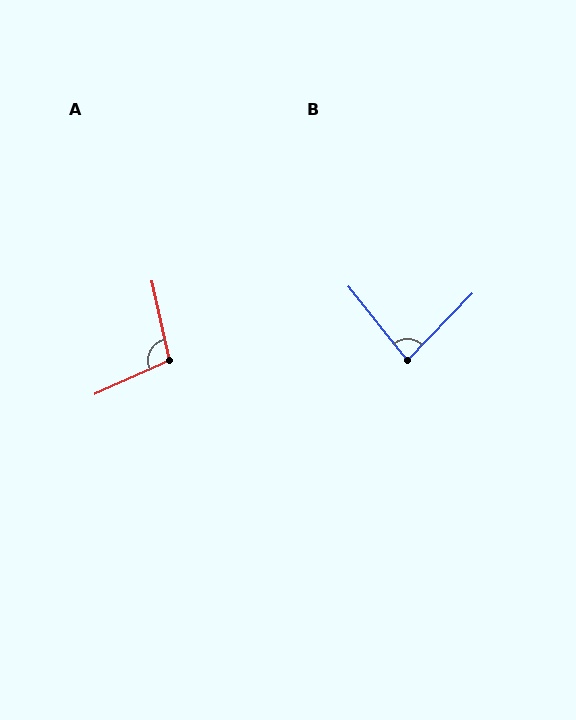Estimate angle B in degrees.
Approximately 83 degrees.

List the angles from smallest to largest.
B (83°), A (102°).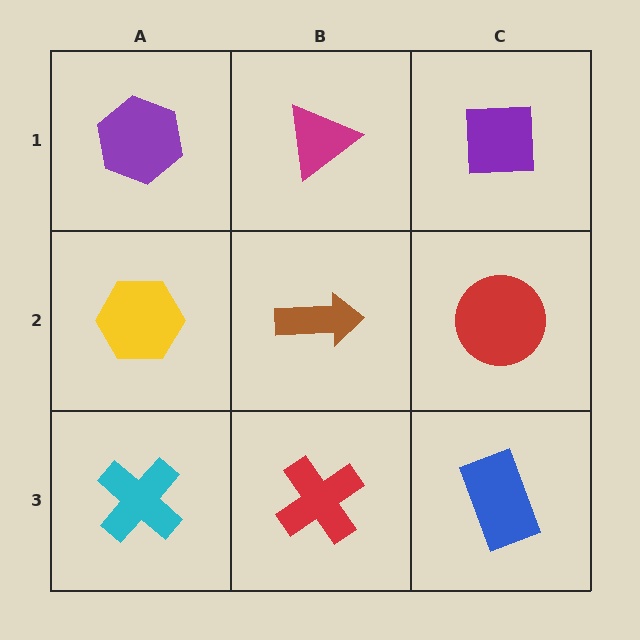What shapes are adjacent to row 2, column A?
A purple hexagon (row 1, column A), a cyan cross (row 3, column A), a brown arrow (row 2, column B).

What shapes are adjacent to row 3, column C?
A red circle (row 2, column C), a red cross (row 3, column B).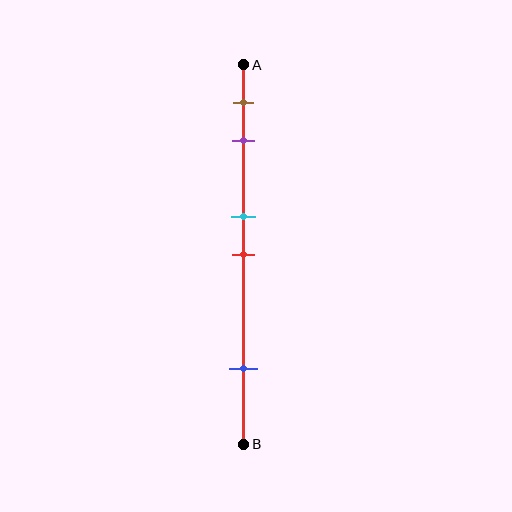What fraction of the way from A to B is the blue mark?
The blue mark is approximately 80% (0.8) of the way from A to B.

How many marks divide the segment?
There are 5 marks dividing the segment.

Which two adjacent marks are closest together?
The cyan and red marks are the closest adjacent pair.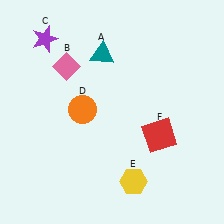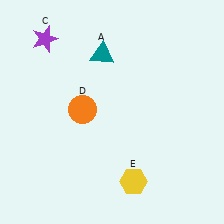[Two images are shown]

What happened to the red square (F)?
The red square (F) was removed in Image 2. It was in the bottom-right area of Image 1.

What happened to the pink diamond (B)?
The pink diamond (B) was removed in Image 2. It was in the top-left area of Image 1.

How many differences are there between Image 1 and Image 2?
There are 2 differences between the two images.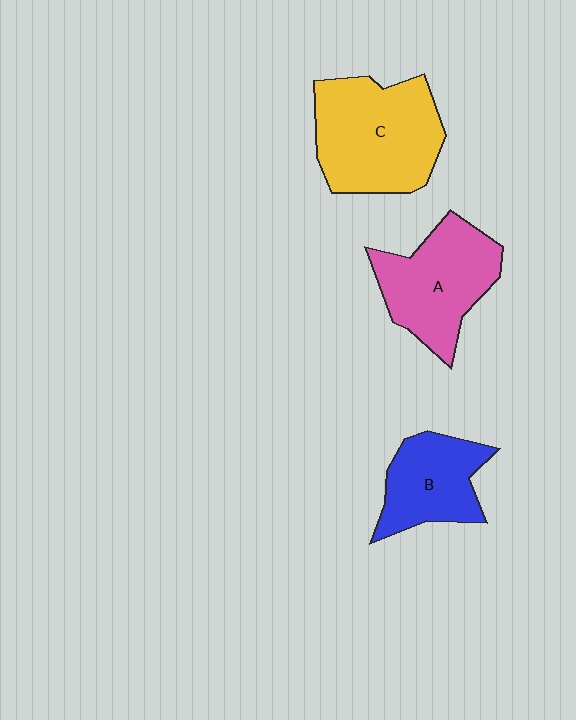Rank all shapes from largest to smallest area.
From largest to smallest: C (yellow), A (pink), B (blue).